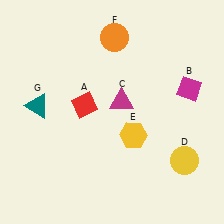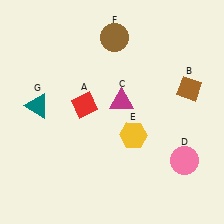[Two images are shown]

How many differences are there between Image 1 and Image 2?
There are 3 differences between the two images.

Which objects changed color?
B changed from magenta to brown. D changed from yellow to pink. F changed from orange to brown.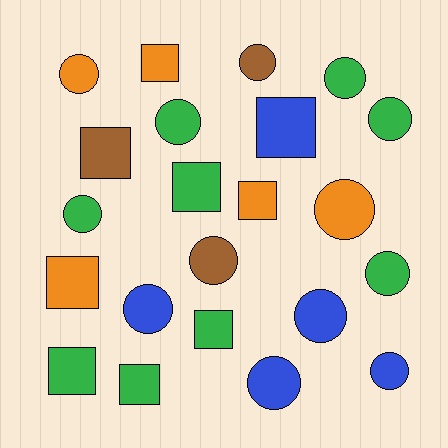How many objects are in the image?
There are 22 objects.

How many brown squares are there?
There is 1 brown square.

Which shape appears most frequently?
Circle, with 13 objects.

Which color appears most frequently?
Green, with 9 objects.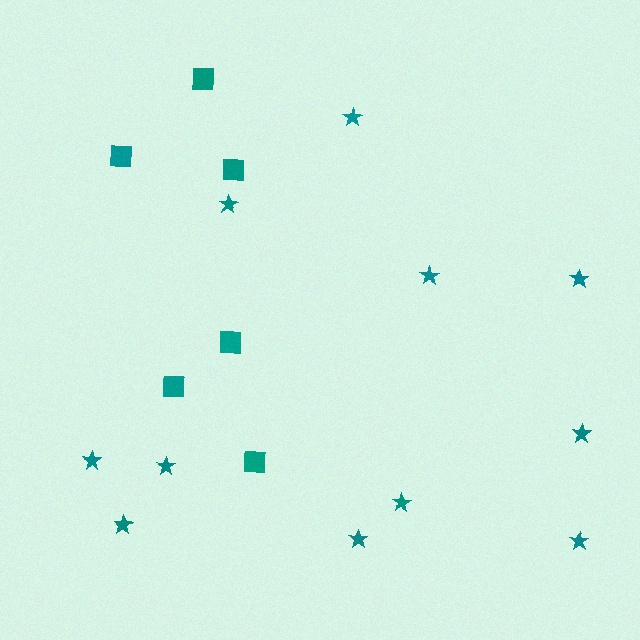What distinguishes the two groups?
There are 2 groups: one group of squares (6) and one group of stars (11).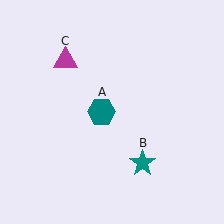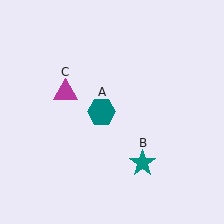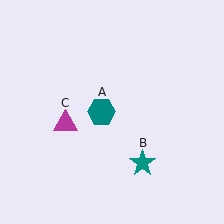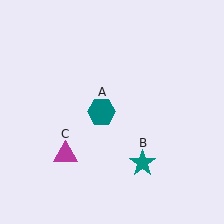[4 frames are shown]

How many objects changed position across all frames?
1 object changed position: magenta triangle (object C).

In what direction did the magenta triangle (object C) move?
The magenta triangle (object C) moved down.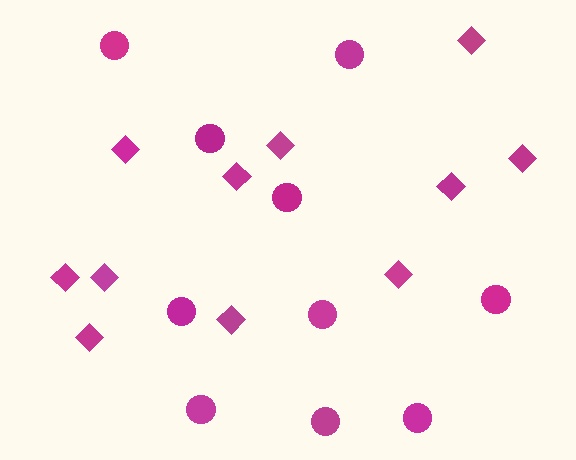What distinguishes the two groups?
There are 2 groups: one group of circles (10) and one group of diamonds (11).